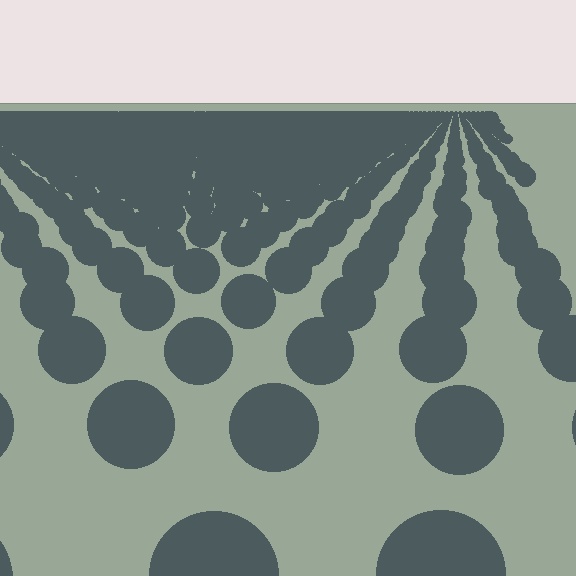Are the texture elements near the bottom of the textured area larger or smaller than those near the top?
Larger. Near the bottom, elements are closer to the viewer and appear at a bigger on-screen size.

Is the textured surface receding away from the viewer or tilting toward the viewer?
The surface is receding away from the viewer. Texture elements get smaller and denser toward the top.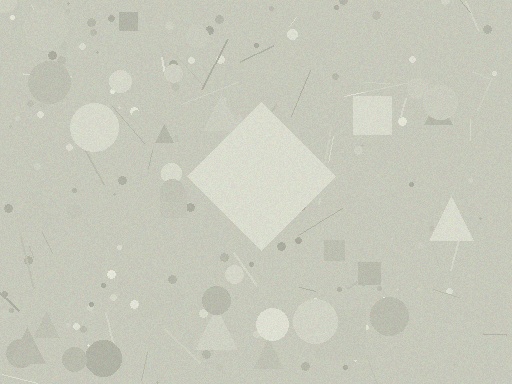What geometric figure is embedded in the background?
A diamond is embedded in the background.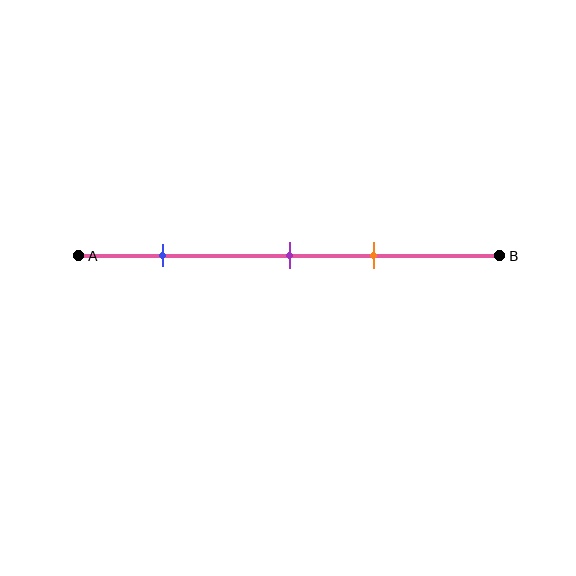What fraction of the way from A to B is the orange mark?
The orange mark is approximately 70% (0.7) of the way from A to B.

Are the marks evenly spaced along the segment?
No, the marks are not evenly spaced.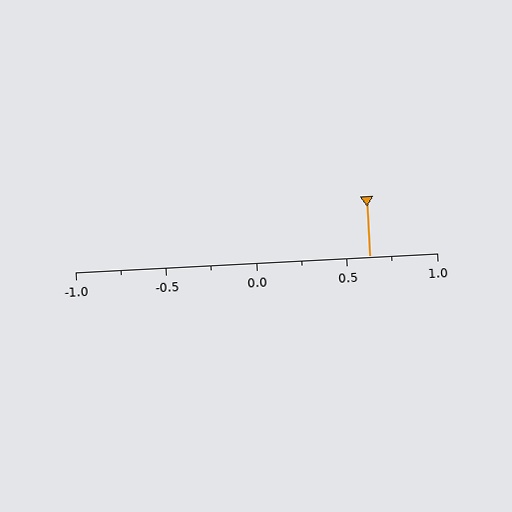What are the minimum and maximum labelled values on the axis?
The axis runs from -1.0 to 1.0.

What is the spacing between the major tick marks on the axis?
The major ticks are spaced 0.5 apart.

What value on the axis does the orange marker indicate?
The marker indicates approximately 0.62.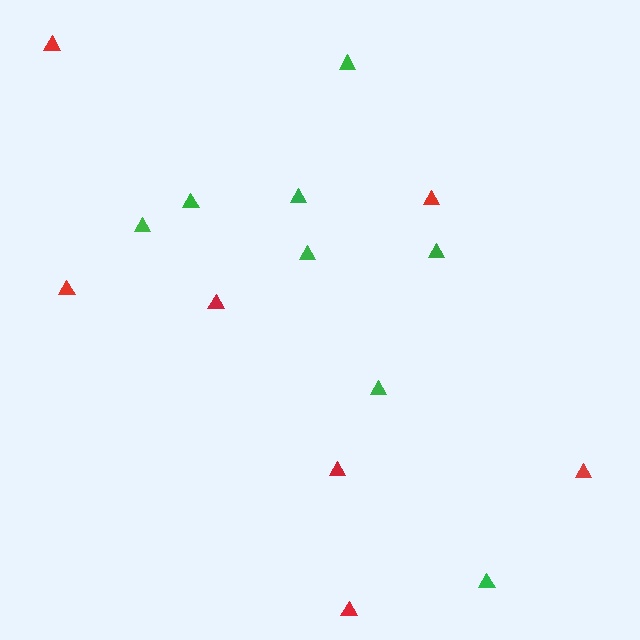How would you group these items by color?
There are 2 groups: one group of red triangles (7) and one group of green triangles (8).